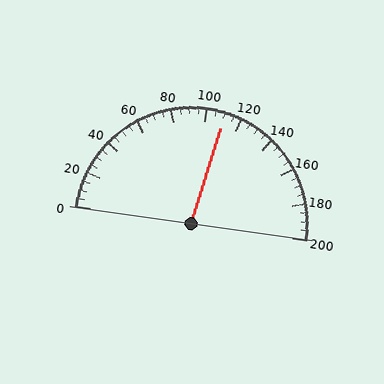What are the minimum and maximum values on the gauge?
The gauge ranges from 0 to 200.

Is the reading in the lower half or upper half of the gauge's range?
The reading is in the upper half of the range (0 to 200).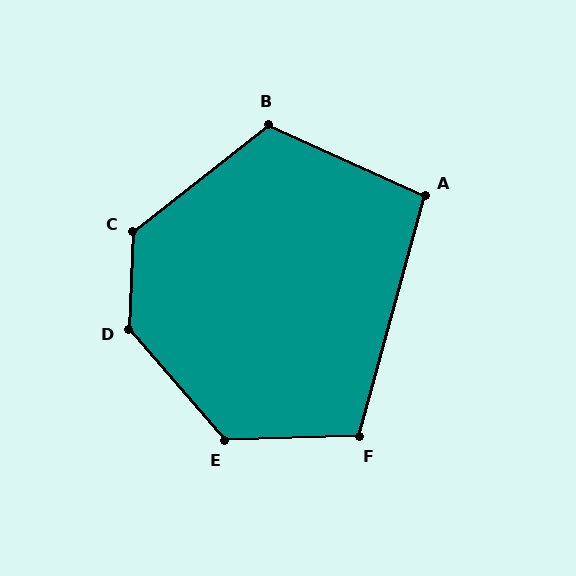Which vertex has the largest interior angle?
D, at approximately 136 degrees.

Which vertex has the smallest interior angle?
A, at approximately 99 degrees.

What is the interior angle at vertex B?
Approximately 117 degrees (obtuse).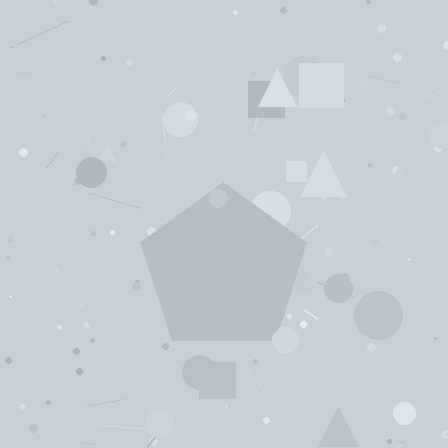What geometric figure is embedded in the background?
A pentagon is embedded in the background.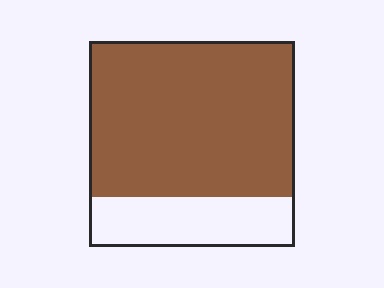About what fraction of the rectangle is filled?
About three quarters (3/4).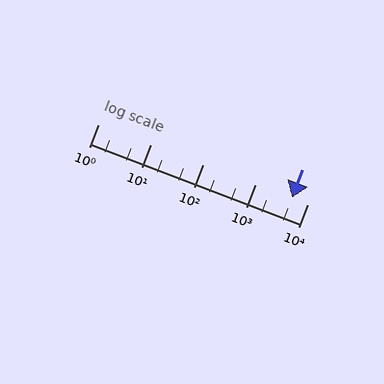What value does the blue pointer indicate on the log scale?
The pointer indicates approximately 5000.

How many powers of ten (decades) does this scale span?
The scale spans 4 decades, from 1 to 10000.